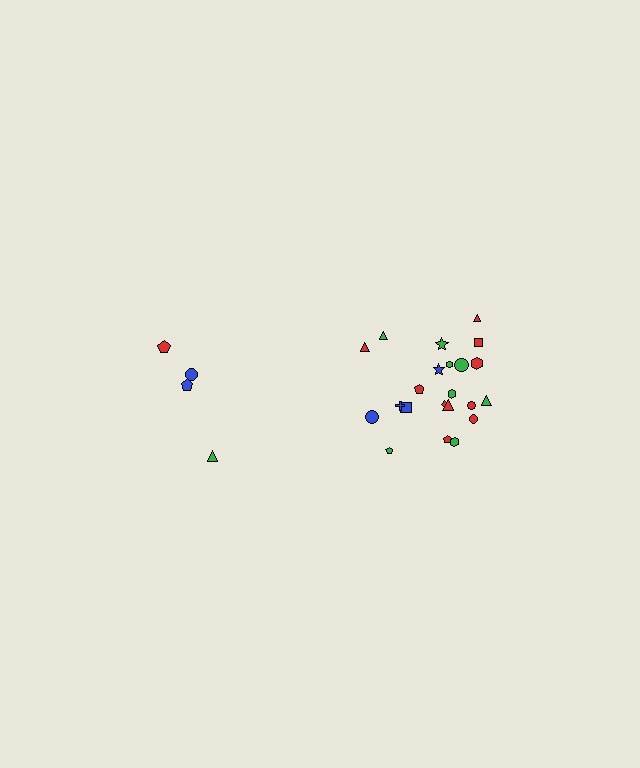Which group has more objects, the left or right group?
The right group.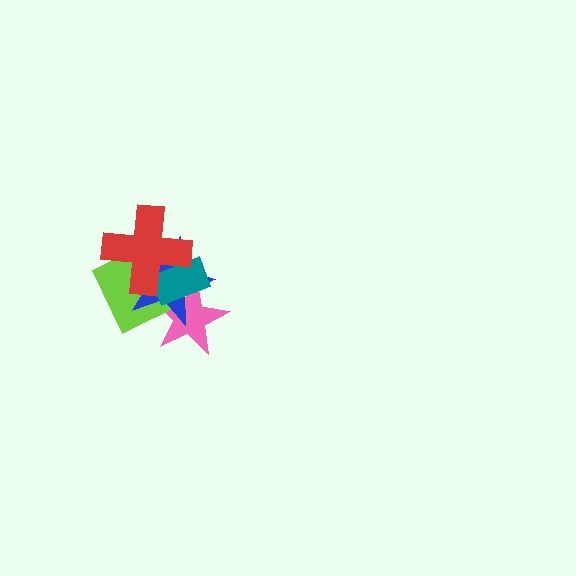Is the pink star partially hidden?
Yes, it is partially covered by another shape.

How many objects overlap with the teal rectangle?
4 objects overlap with the teal rectangle.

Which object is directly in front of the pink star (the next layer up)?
The lime diamond is directly in front of the pink star.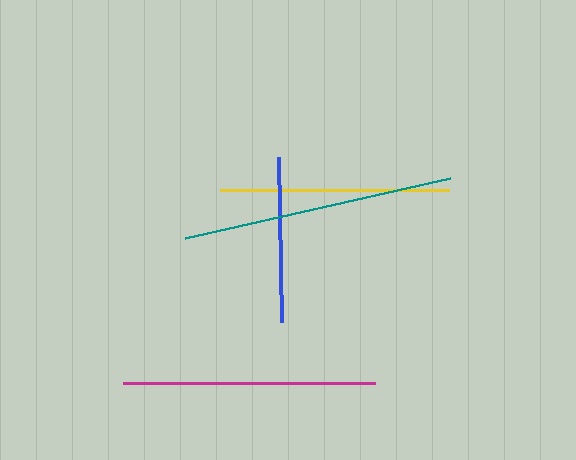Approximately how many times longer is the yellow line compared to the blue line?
The yellow line is approximately 1.4 times the length of the blue line.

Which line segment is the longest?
The teal line is the longest at approximately 272 pixels.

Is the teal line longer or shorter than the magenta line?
The teal line is longer than the magenta line.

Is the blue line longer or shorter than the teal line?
The teal line is longer than the blue line.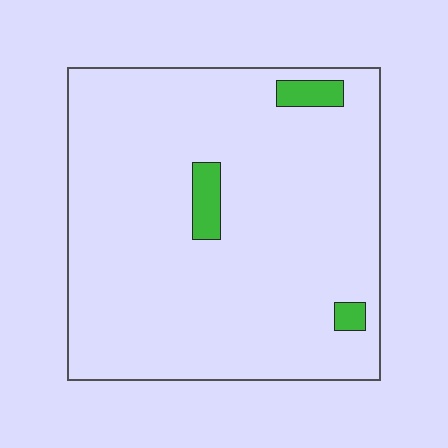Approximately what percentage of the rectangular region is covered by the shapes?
Approximately 5%.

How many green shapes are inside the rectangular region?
3.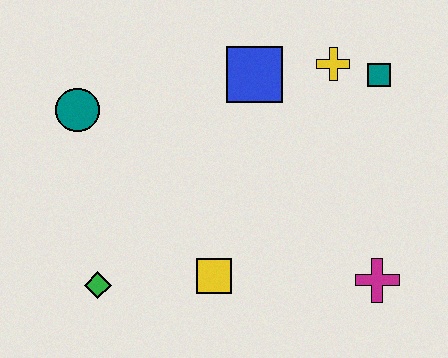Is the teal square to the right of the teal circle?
Yes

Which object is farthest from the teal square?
The green diamond is farthest from the teal square.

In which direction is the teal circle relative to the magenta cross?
The teal circle is to the left of the magenta cross.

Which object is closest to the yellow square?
The green diamond is closest to the yellow square.